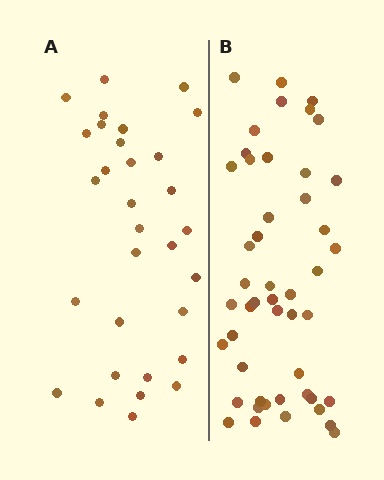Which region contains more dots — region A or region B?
Region B (the right region) has more dots.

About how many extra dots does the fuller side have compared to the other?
Region B has approximately 15 more dots than region A.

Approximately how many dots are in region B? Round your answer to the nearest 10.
About 50 dots. (The exact count is 48, which rounds to 50.)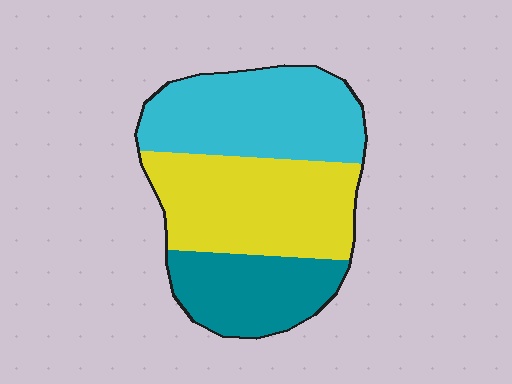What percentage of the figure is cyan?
Cyan covers about 35% of the figure.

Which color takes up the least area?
Teal, at roughly 25%.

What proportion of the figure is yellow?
Yellow takes up about two fifths (2/5) of the figure.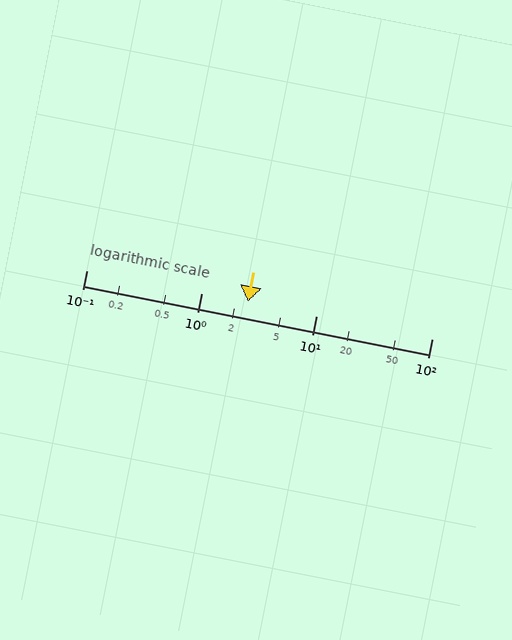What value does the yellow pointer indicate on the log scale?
The pointer indicates approximately 2.5.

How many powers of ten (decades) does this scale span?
The scale spans 3 decades, from 0.1 to 100.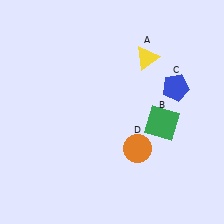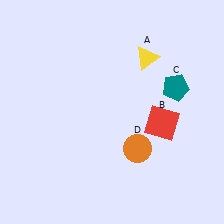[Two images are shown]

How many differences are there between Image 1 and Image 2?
There are 2 differences between the two images.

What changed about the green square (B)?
In Image 1, B is green. In Image 2, it changed to red.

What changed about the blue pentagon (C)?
In Image 1, C is blue. In Image 2, it changed to teal.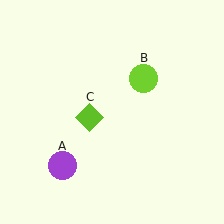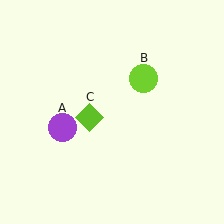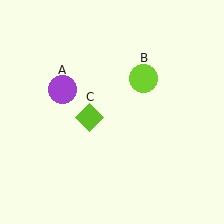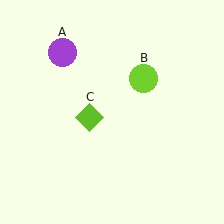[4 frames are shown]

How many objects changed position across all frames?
1 object changed position: purple circle (object A).